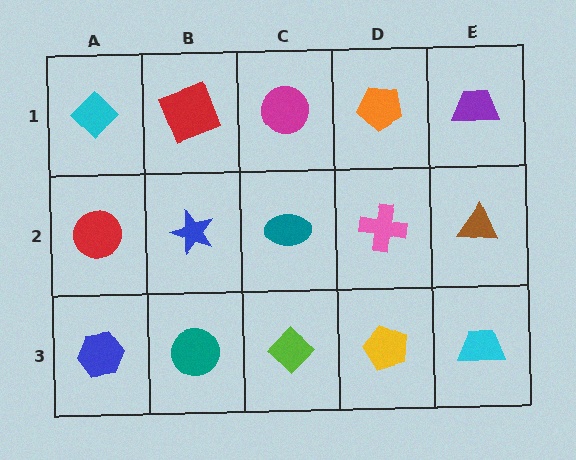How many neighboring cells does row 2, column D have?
4.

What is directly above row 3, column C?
A teal ellipse.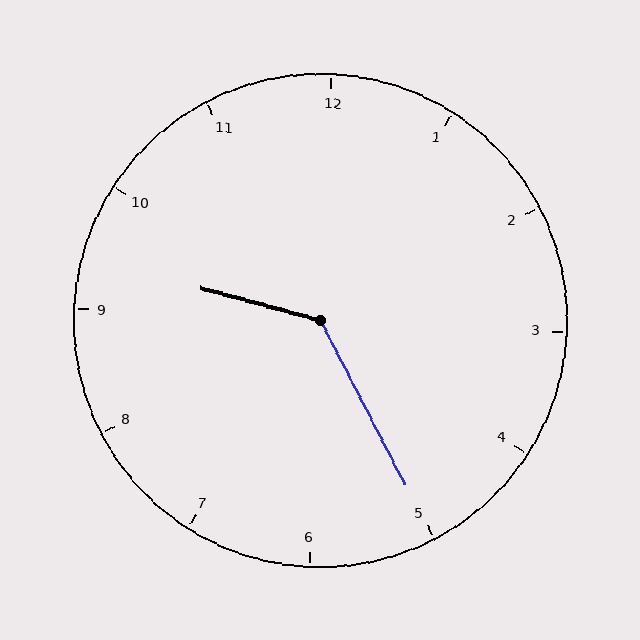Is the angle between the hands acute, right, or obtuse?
It is obtuse.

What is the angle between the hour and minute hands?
Approximately 132 degrees.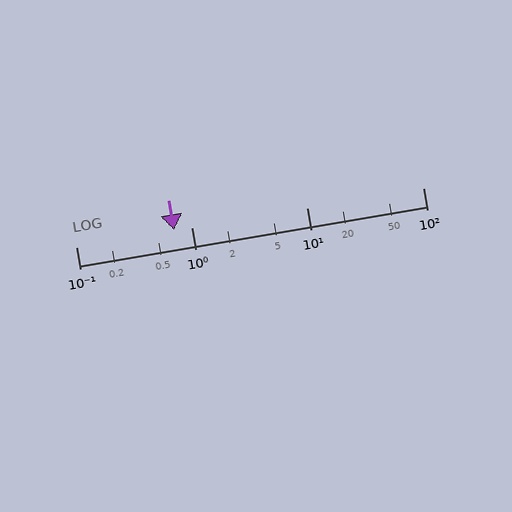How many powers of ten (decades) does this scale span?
The scale spans 3 decades, from 0.1 to 100.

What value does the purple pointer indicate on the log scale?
The pointer indicates approximately 0.7.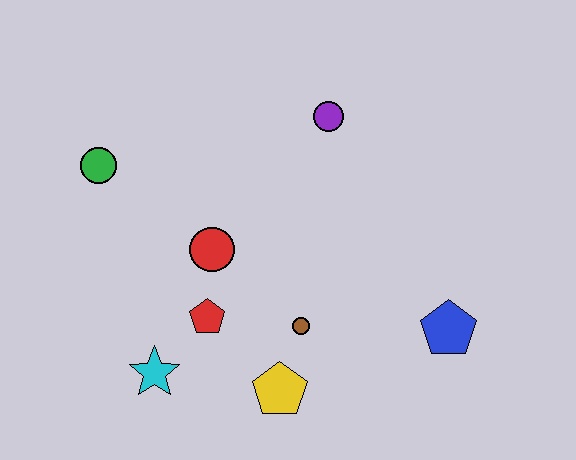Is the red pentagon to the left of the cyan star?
No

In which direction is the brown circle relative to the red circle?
The brown circle is to the right of the red circle.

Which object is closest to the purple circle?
The red circle is closest to the purple circle.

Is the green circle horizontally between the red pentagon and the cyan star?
No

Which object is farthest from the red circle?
The blue pentagon is farthest from the red circle.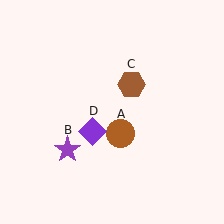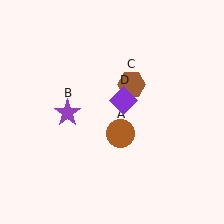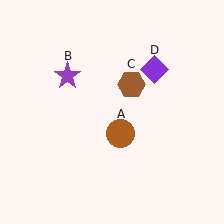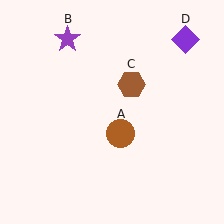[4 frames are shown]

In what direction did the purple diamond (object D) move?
The purple diamond (object D) moved up and to the right.